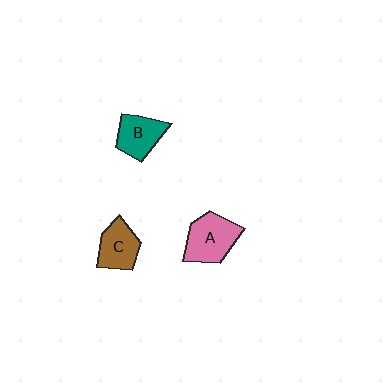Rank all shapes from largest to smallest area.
From largest to smallest: A (pink), C (brown), B (teal).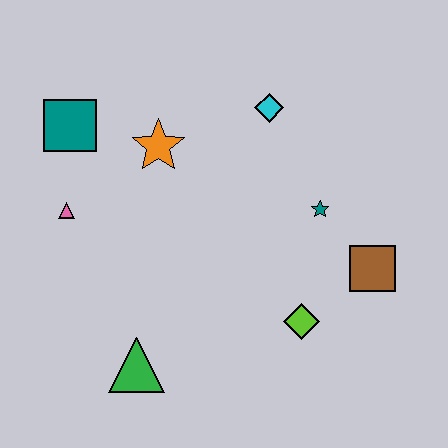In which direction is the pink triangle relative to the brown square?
The pink triangle is to the left of the brown square.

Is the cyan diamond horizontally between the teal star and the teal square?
Yes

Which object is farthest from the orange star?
The brown square is farthest from the orange star.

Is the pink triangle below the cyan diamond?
Yes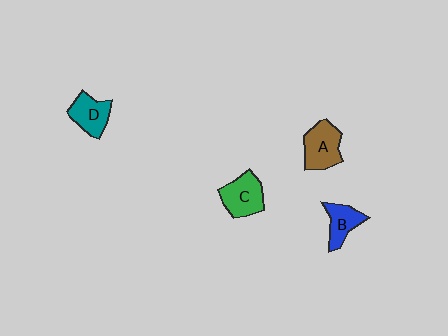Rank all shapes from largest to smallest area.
From largest to smallest: A (brown), C (green), D (teal), B (blue).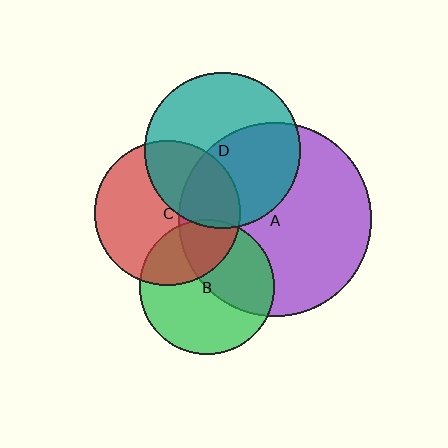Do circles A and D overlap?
Yes.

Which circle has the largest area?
Circle A (purple).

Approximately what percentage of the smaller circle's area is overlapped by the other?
Approximately 50%.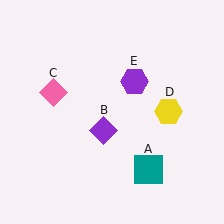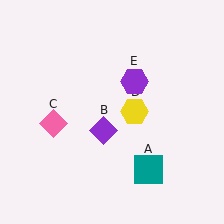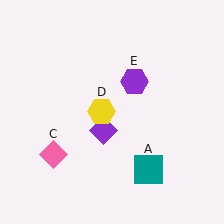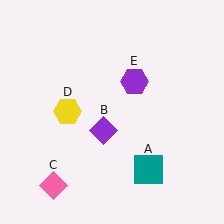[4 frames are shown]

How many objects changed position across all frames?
2 objects changed position: pink diamond (object C), yellow hexagon (object D).